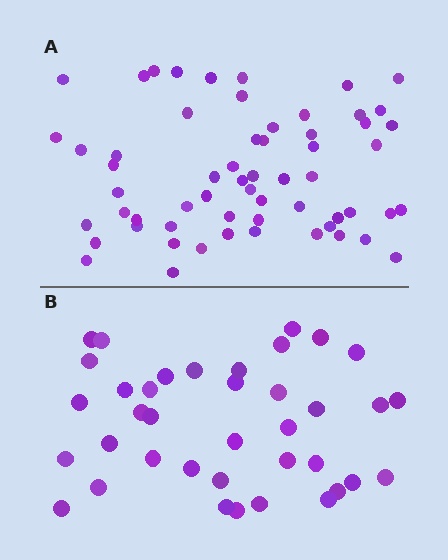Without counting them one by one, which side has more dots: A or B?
Region A (the top region) has more dots.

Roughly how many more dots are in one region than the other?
Region A has approximately 20 more dots than region B.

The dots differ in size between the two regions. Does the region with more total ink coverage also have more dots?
No. Region B has more total ink coverage because its dots are larger, but region A actually contains more individual dots. Total area can be misleading — the number of items is what matters here.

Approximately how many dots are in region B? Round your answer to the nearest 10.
About 40 dots. (The exact count is 38, which rounds to 40.)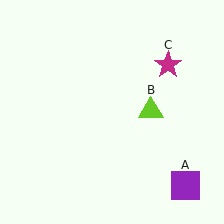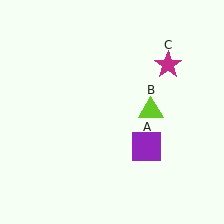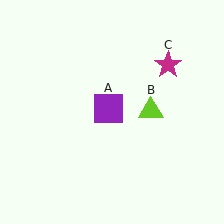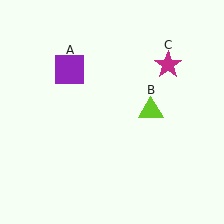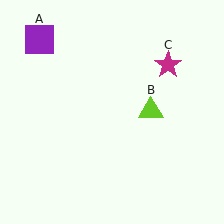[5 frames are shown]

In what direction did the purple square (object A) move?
The purple square (object A) moved up and to the left.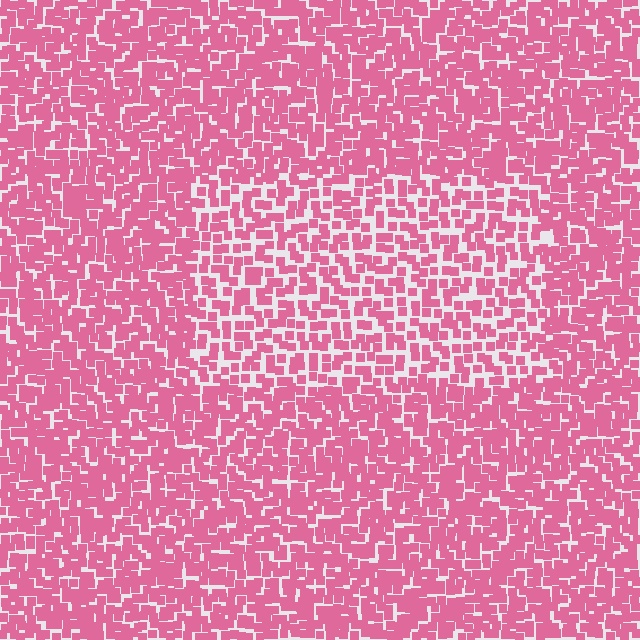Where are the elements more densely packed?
The elements are more densely packed outside the rectangle boundary.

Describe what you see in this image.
The image contains small pink elements arranged at two different densities. A rectangle-shaped region is visible where the elements are less densely packed than the surrounding area.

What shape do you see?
I see a rectangle.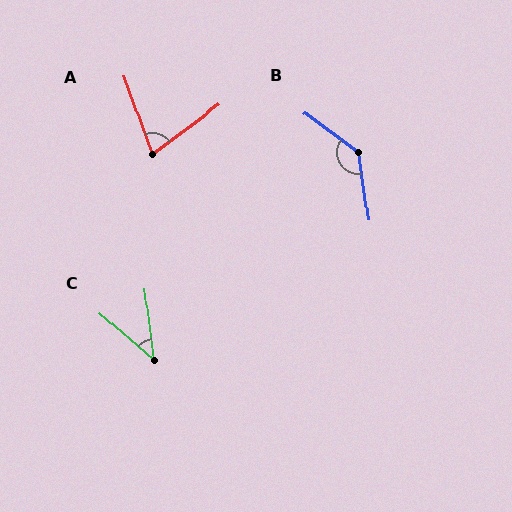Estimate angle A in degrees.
Approximately 73 degrees.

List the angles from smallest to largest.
C (42°), A (73°), B (135°).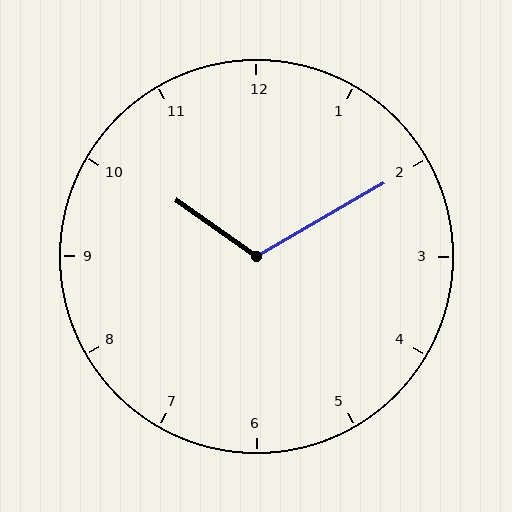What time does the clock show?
10:10.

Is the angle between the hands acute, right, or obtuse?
It is obtuse.